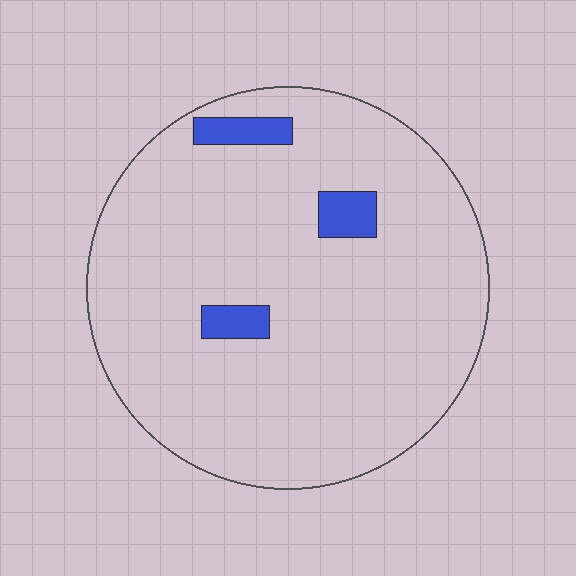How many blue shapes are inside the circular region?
3.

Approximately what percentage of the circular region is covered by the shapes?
Approximately 5%.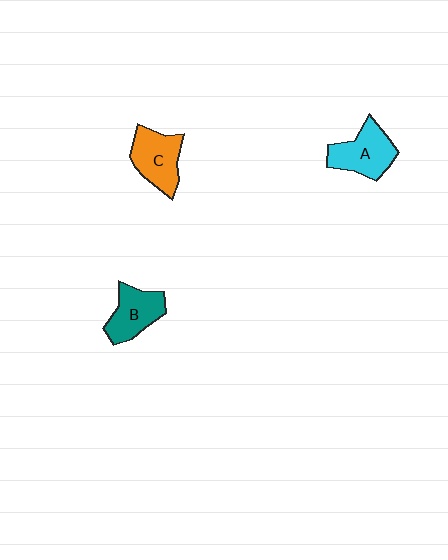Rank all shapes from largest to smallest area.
From largest to smallest: A (cyan), C (orange), B (teal).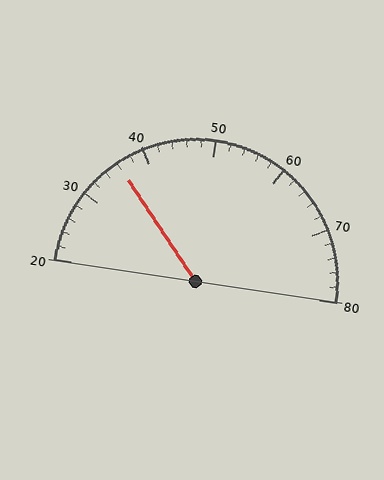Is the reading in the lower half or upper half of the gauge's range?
The reading is in the lower half of the range (20 to 80).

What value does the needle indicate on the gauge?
The needle indicates approximately 36.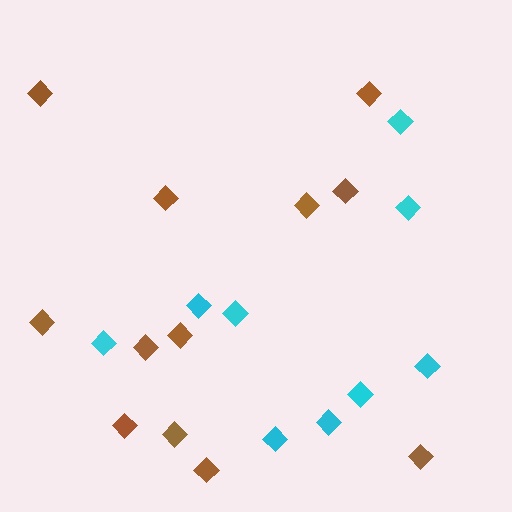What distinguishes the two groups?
There are 2 groups: one group of cyan diamonds (9) and one group of brown diamonds (12).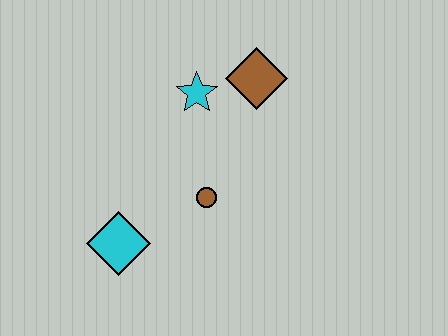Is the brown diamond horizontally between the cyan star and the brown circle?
No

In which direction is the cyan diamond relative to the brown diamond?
The cyan diamond is below the brown diamond.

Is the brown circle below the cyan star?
Yes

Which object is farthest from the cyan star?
The cyan diamond is farthest from the cyan star.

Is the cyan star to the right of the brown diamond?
No